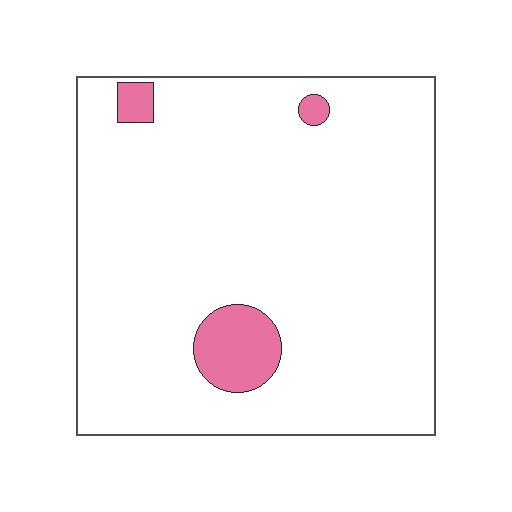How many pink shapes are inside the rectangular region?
3.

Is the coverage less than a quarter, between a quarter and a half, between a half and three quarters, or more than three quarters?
Less than a quarter.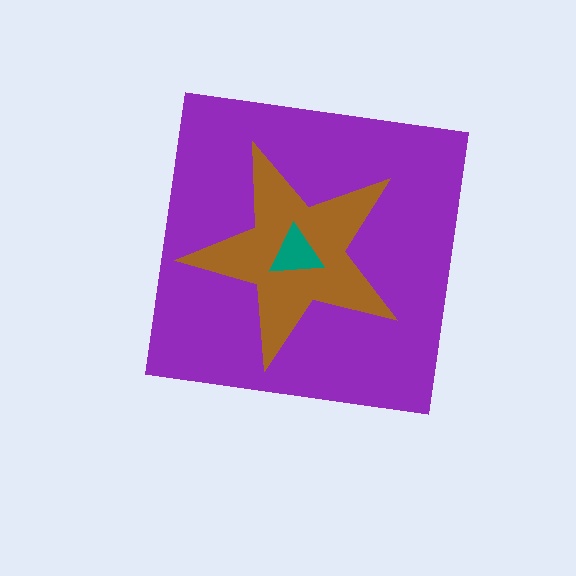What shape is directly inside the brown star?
The teal triangle.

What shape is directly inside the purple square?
The brown star.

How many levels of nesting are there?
3.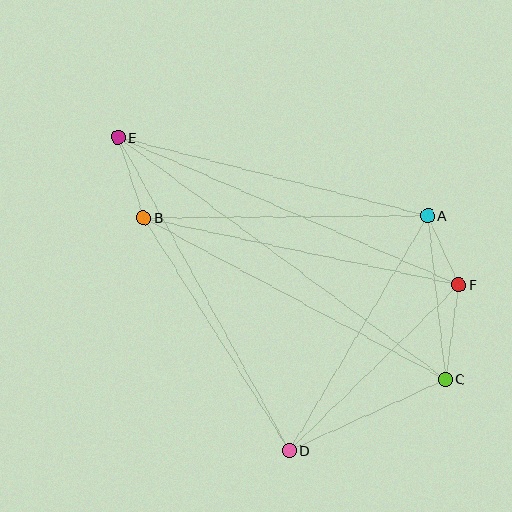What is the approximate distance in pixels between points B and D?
The distance between B and D is approximately 274 pixels.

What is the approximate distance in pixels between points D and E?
The distance between D and E is approximately 357 pixels.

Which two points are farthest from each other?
Points C and E are farthest from each other.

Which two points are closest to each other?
Points A and F are closest to each other.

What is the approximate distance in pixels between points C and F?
The distance between C and F is approximately 96 pixels.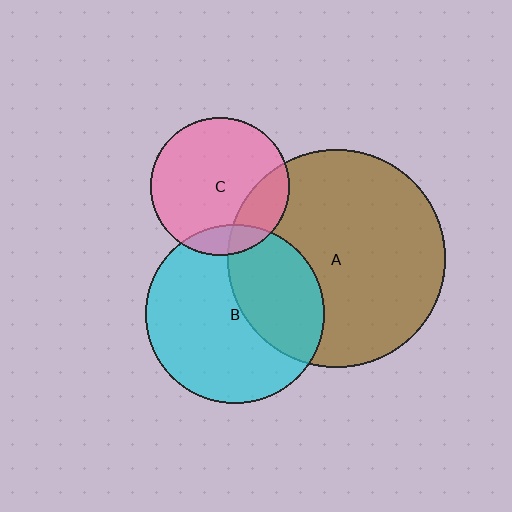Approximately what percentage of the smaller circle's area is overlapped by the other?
Approximately 10%.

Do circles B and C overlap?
Yes.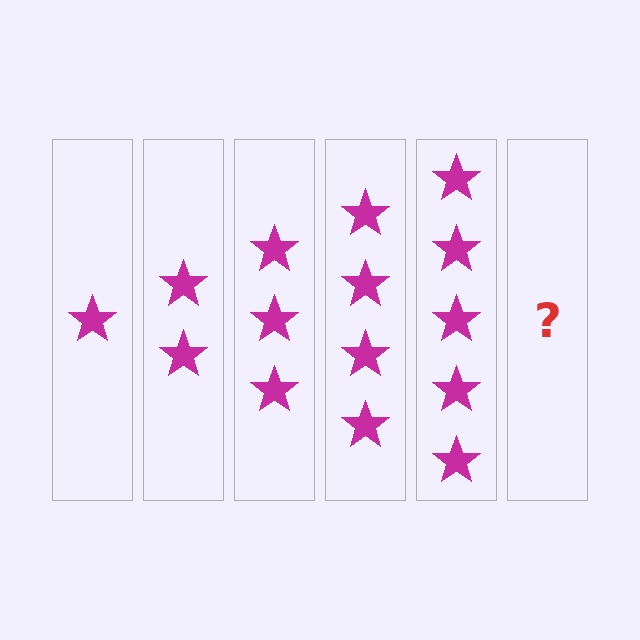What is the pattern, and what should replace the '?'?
The pattern is that each step adds one more star. The '?' should be 6 stars.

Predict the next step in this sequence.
The next step is 6 stars.